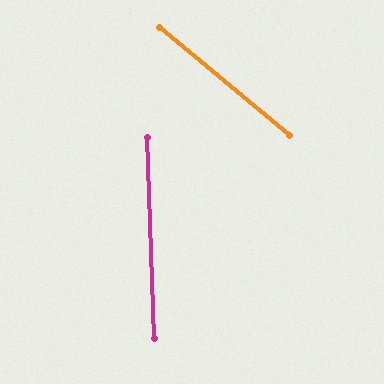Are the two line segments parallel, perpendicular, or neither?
Neither parallel nor perpendicular — they differ by about 48°.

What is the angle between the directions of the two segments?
Approximately 48 degrees.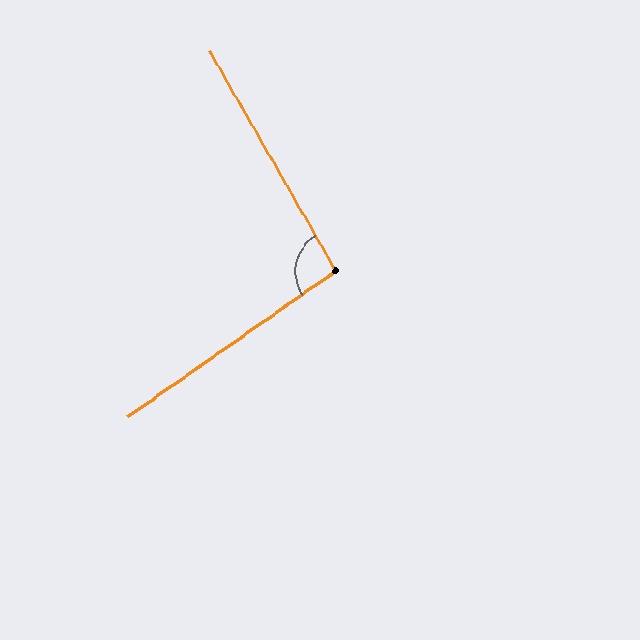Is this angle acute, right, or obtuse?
It is obtuse.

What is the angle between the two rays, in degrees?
Approximately 95 degrees.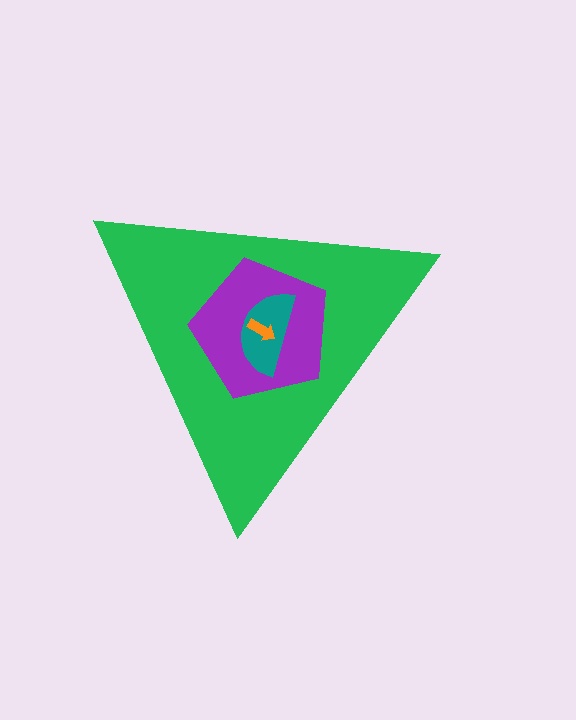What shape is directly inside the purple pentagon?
The teal semicircle.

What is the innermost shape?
The orange arrow.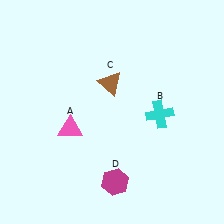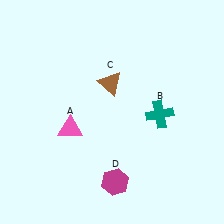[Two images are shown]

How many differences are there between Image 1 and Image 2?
There is 1 difference between the two images.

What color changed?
The cross (B) changed from cyan in Image 1 to teal in Image 2.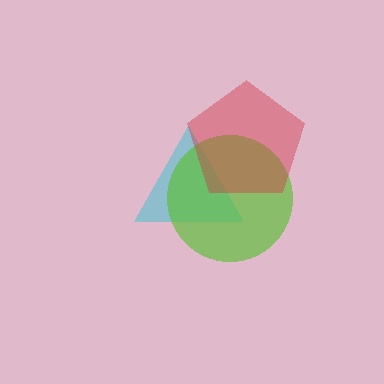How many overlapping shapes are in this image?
There are 3 overlapping shapes in the image.